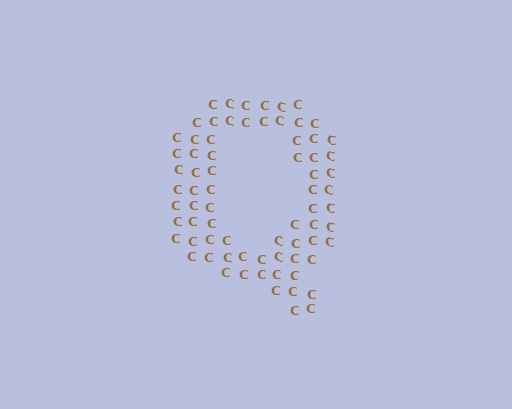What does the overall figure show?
The overall figure shows the letter Q.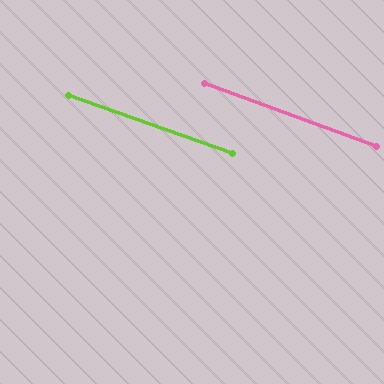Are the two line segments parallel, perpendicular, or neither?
Parallel — their directions differ by only 1.0°.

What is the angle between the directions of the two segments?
Approximately 1 degree.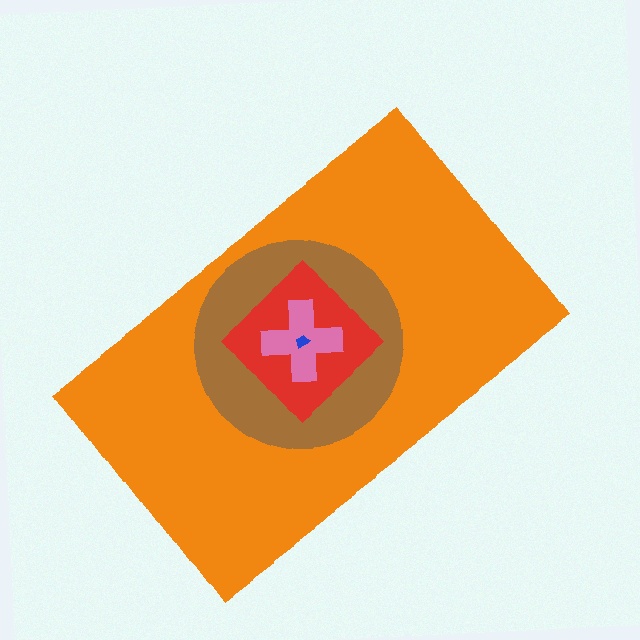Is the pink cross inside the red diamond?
Yes.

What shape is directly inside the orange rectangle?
The brown circle.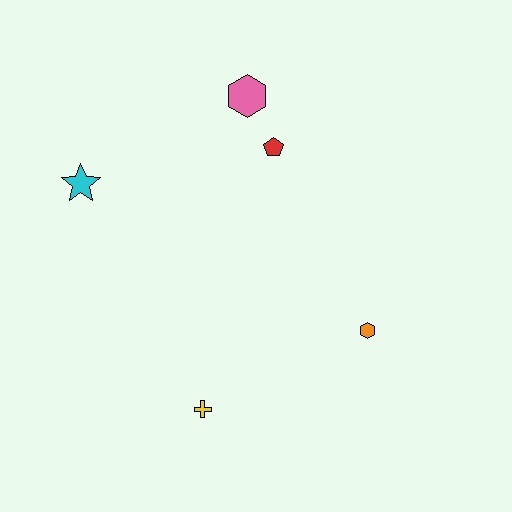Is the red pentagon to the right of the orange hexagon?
No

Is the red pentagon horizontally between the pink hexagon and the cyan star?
No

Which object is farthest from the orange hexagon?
The cyan star is farthest from the orange hexagon.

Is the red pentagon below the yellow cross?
No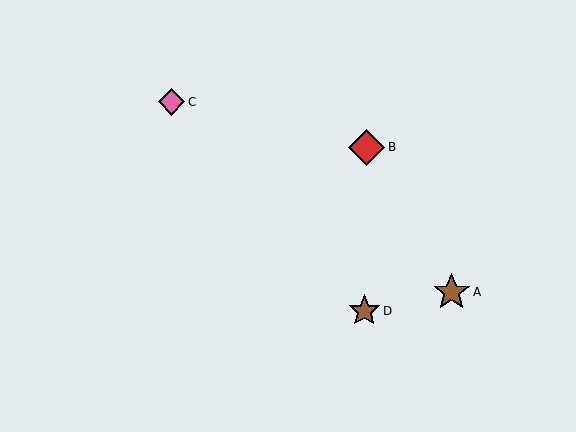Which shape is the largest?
The brown star (labeled A) is the largest.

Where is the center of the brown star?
The center of the brown star is at (364, 311).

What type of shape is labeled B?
Shape B is a red diamond.